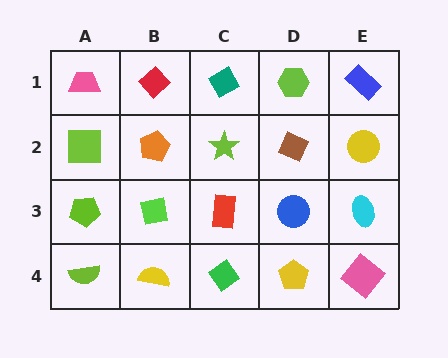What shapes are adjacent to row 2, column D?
A lime hexagon (row 1, column D), a blue circle (row 3, column D), a lime star (row 2, column C), a yellow circle (row 2, column E).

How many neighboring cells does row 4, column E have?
2.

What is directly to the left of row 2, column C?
An orange pentagon.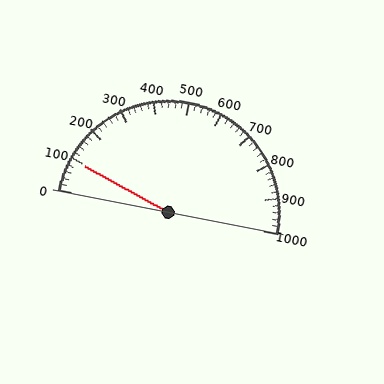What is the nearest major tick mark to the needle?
The nearest major tick mark is 100.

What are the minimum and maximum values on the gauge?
The gauge ranges from 0 to 1000.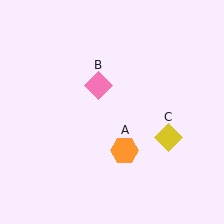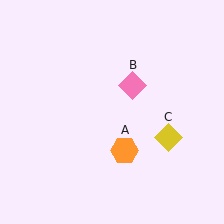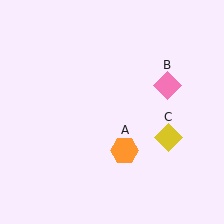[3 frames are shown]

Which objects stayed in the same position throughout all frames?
Orange hexagon (object A) and yellow diamond (object C) remained stationary.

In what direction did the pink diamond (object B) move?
The pink diamond (object B) moved right.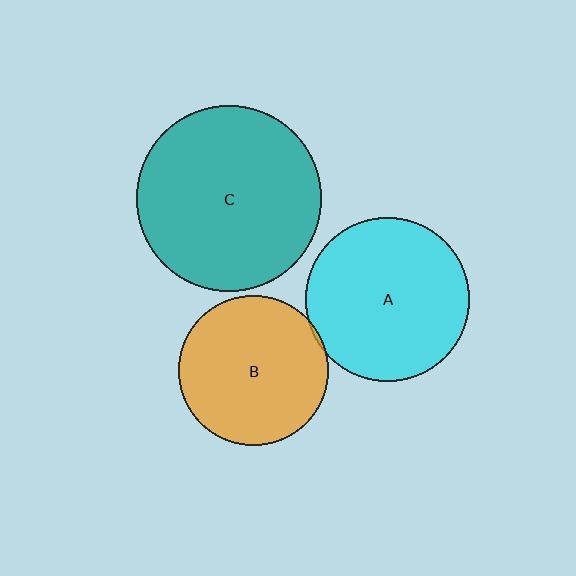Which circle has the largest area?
Circle C (teal).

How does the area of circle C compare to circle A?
Approximately 1.3 times.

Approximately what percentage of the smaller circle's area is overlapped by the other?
Approximately 5%.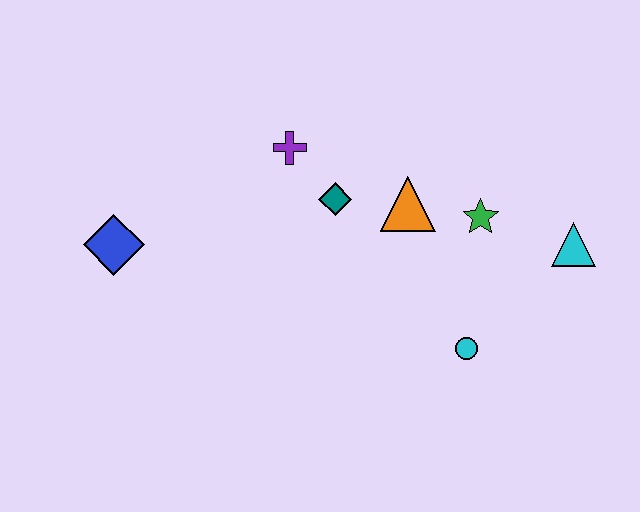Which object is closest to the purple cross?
The teal diamond is closest to the purple cross.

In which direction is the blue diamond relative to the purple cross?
The blue diamond is to the left of the purple cross.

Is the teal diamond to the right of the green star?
No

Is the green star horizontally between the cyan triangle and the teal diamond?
Yes